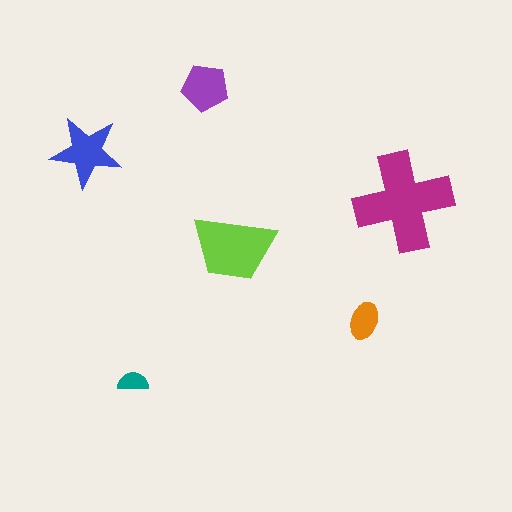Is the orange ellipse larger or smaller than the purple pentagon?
Smaller.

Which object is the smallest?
The teal semicircle.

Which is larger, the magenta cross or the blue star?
The magenta cross.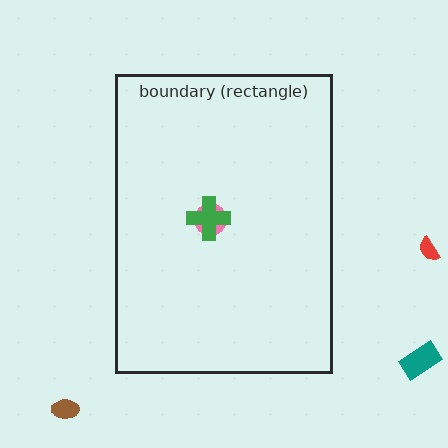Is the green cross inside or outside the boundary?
Inside.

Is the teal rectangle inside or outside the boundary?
Outside.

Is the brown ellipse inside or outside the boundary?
Outside.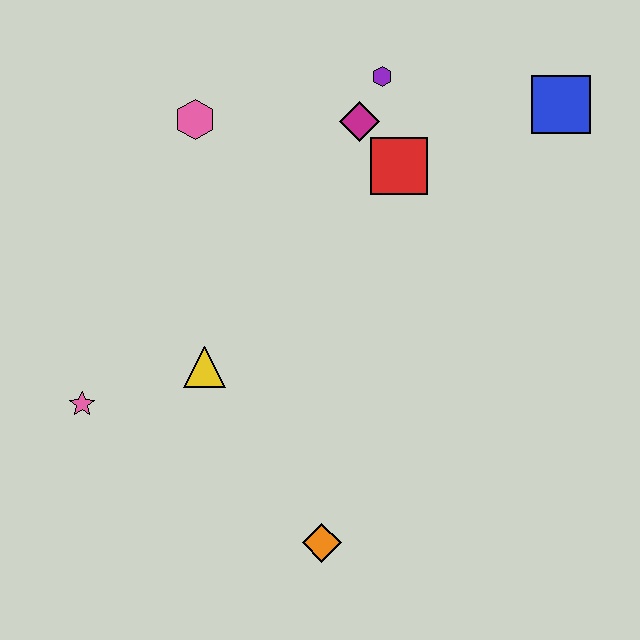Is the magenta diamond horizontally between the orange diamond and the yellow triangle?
No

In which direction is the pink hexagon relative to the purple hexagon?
The pink hexagon is to the left of the purple hexagon.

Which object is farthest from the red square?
The pink star is farthest from the red square.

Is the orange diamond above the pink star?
No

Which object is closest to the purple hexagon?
The magenta diamond is closest to the purple hexagon.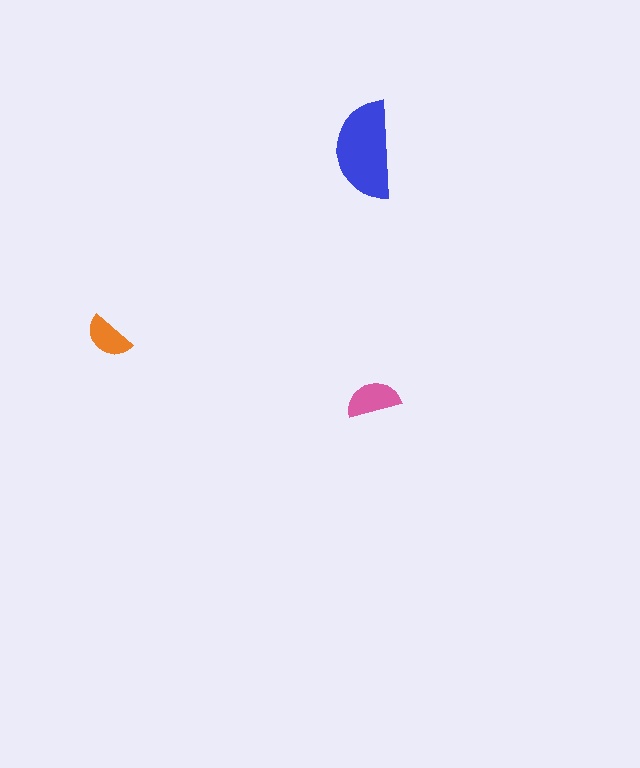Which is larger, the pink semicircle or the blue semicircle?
The blue one.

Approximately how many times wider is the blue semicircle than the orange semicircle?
About 2 times wider.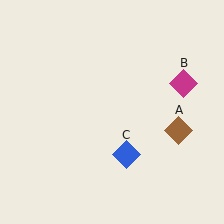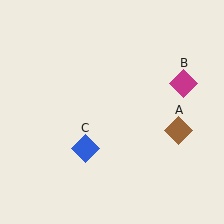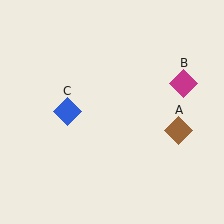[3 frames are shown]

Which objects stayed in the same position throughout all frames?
Brown diamond (object A) and magenta diamond (object B) remained stationary.